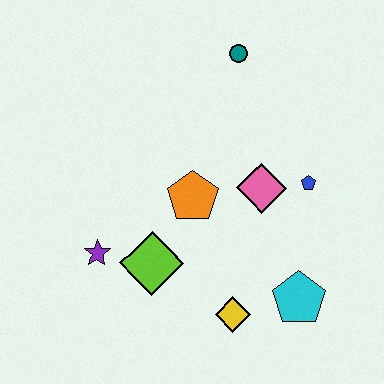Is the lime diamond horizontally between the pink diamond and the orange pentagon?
No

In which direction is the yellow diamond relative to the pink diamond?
The yellow diamond is below the pink diamond.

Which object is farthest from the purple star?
The teal circle is farthest from the purple star.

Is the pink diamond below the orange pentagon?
No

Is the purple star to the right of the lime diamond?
No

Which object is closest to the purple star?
The lime diamond is closest to the purple star.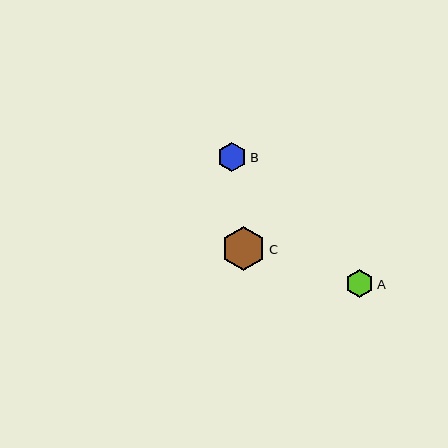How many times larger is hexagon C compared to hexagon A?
Hexagon C is approximately 1.5 times the size of hexagon A.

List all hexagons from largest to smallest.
From largest to smallest: C, B, A.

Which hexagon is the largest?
Hexagon C is the largest with a size of approximately 44 pixels.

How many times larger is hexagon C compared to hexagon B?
Hexagon C is approximately 1.5 times the size of hexagon B.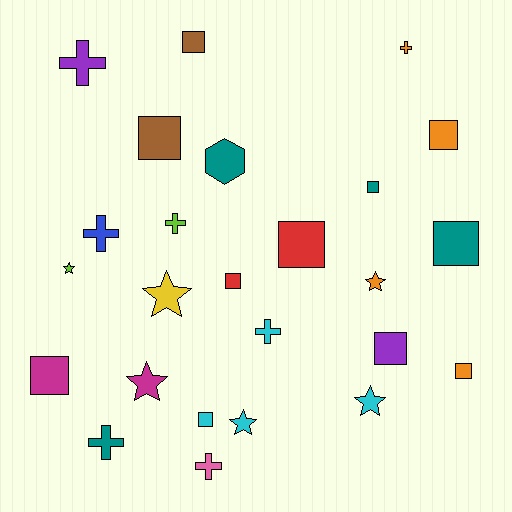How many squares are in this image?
There are 11 squares.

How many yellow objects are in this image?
There is 1 yellow object.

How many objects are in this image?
There are 25 objects.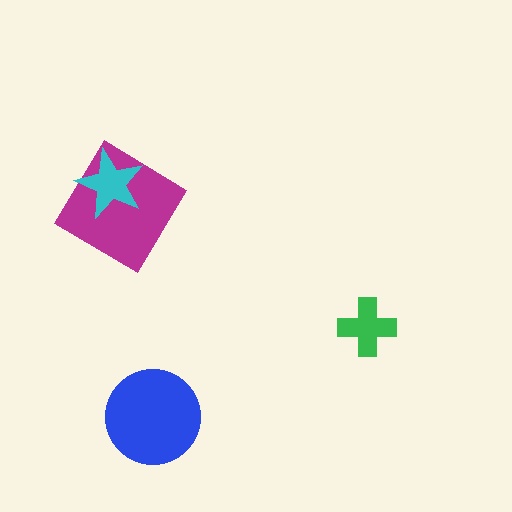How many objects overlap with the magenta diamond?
1 object overlaps with the magenta diamond.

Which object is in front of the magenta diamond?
The cyan star is in front of the magenta diamond.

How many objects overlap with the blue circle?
0 objects overlap with the blue circle.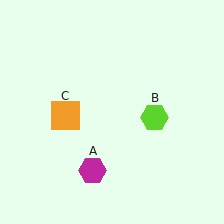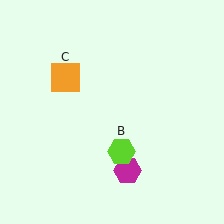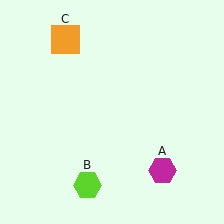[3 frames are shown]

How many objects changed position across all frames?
3 objects changed position: magenta hexagon (object A), lime hexagon (object B), orange square (object C).